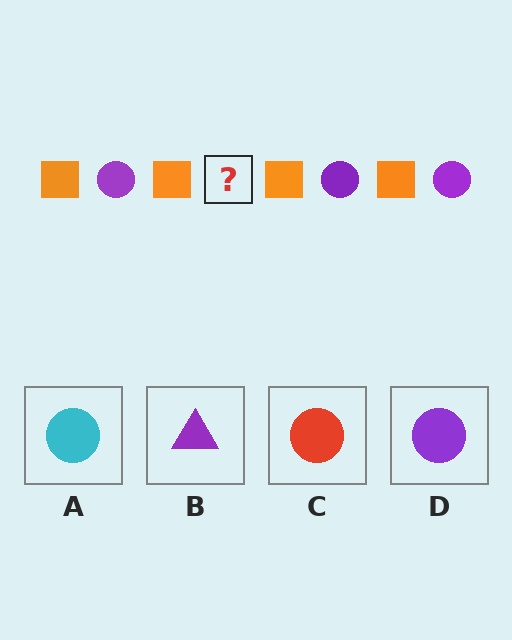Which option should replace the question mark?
Option D.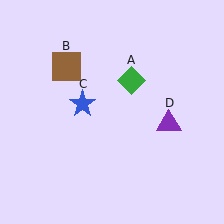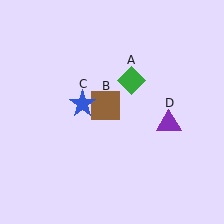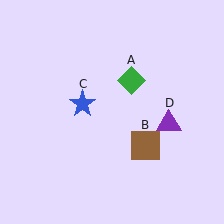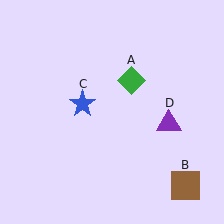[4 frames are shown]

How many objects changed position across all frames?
1 object changed position: brown square (object B).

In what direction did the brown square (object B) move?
The brown square (object B) moved down and to the right.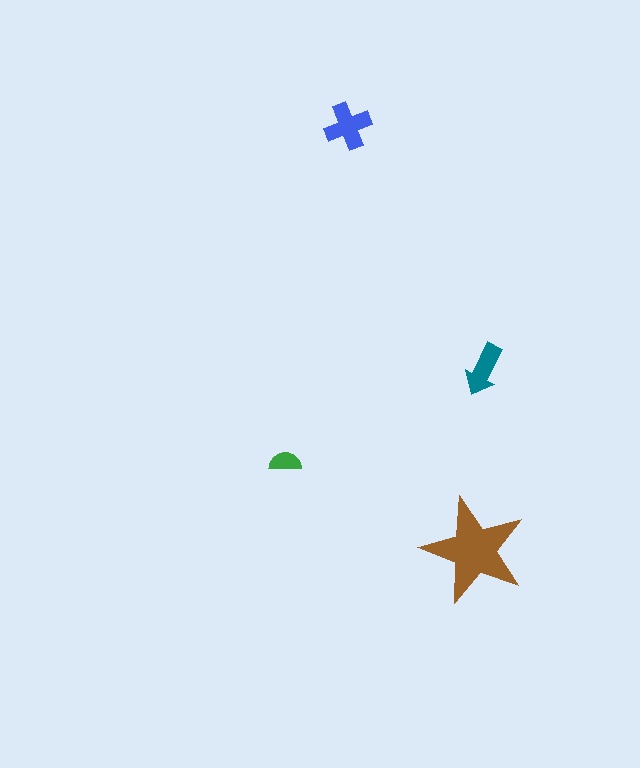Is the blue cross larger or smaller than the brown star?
Smaller.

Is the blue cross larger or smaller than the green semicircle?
Larger.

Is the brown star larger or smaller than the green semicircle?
Larger.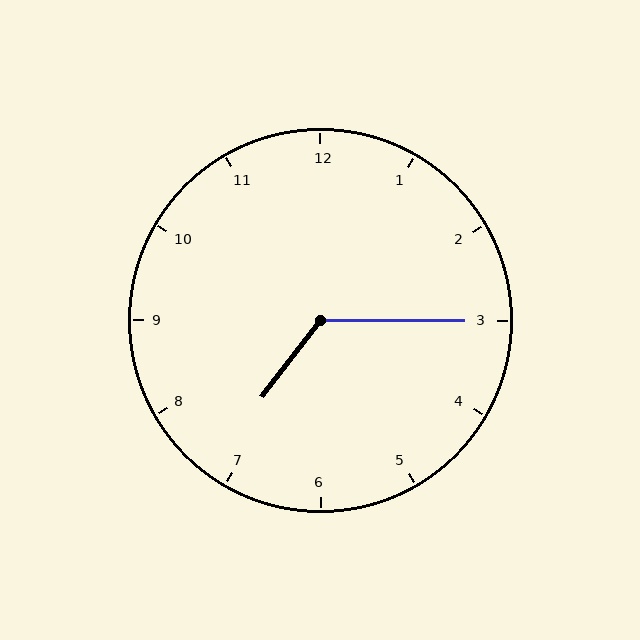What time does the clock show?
7:15.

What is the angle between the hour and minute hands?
Approximately 128 degrees.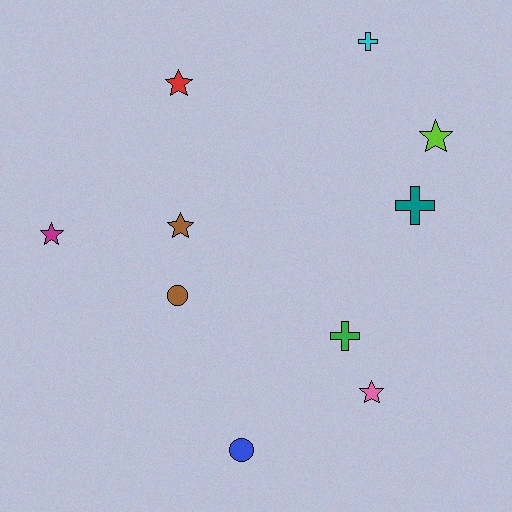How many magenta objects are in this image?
There is 1 magenta object.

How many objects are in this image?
There are 10 objects.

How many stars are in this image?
There are 5 stars.